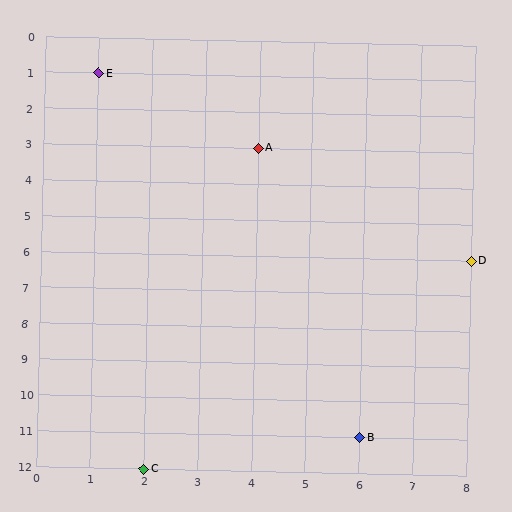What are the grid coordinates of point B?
Point B is at grid coordinates (6, 11).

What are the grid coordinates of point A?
Point A is at grid coordinates (4, 3).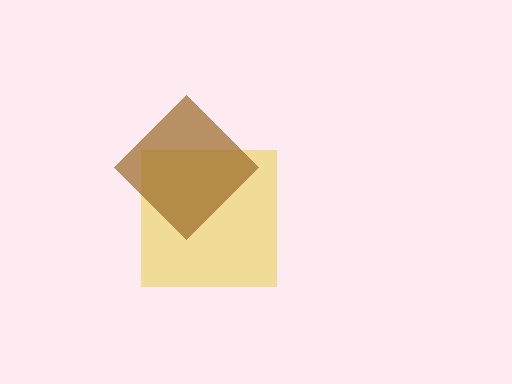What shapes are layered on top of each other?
The layered shapes are: a yellow square, a brown diamond.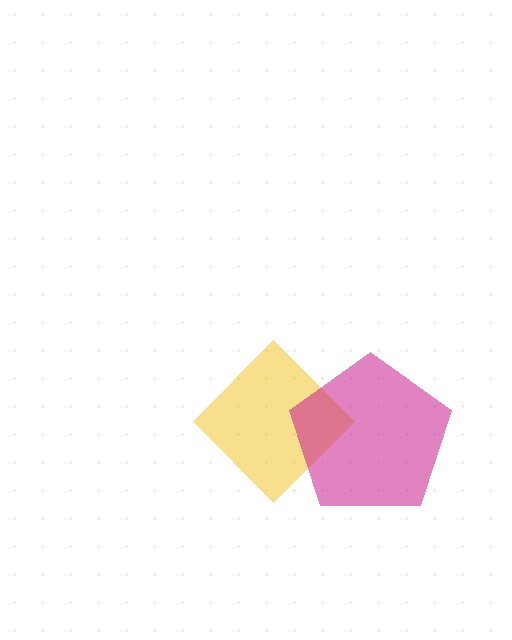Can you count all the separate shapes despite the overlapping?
Yes, there are 2 separate shapes.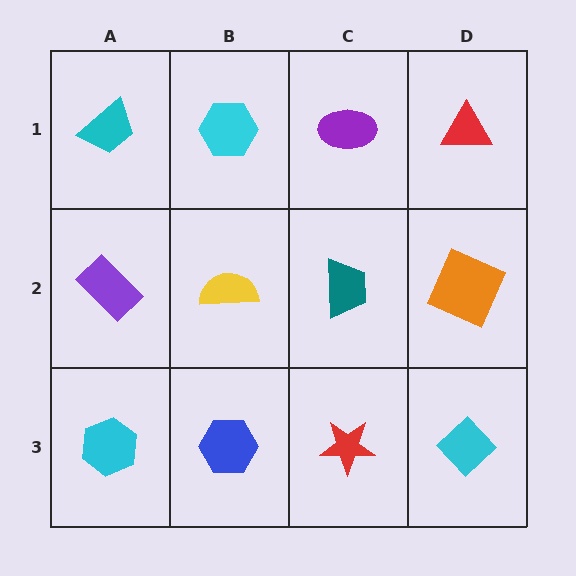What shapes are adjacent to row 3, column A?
A purple rectangle (row 2, column A), a blue hexagon (row 3, column B).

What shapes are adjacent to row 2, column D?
A red triangle (row 1, column D), a cyan diamond (row 3, column D), a teal trapezoid (row 2, column C).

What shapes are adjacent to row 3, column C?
A teal trapezoid (row 2, column C), a blue hexagon (row 3, column B), a cyan diamond (row 3, column D).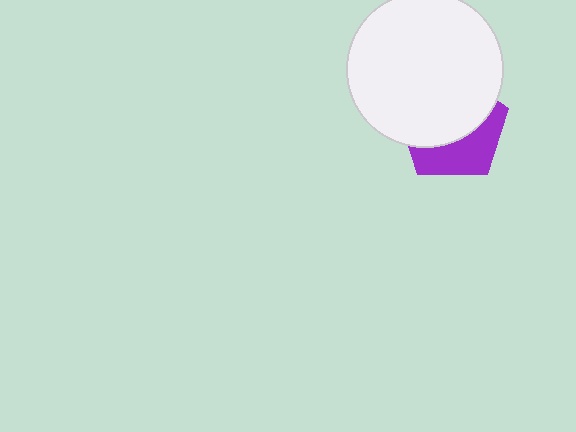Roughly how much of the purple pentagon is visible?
A small part of it is visible (roughly 40%).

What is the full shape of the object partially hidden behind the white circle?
The partially hidden object is a purple pentagon.